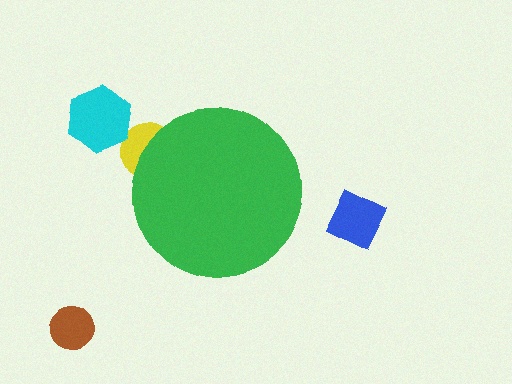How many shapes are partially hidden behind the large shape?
1 shape is partially hidden.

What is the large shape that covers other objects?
A green circle.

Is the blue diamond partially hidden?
No, the blue diamond is fully visible.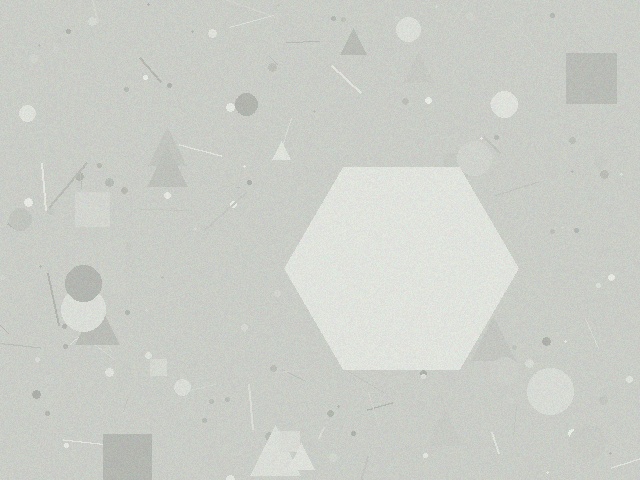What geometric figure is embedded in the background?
A hexagon is embedded in the background.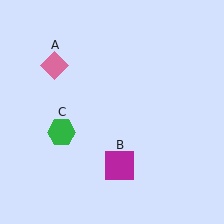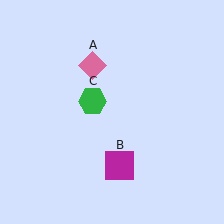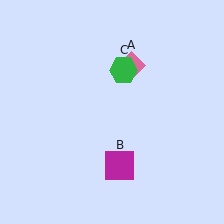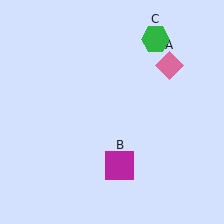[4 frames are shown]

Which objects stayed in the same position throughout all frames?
Magenta square (object B) remained stationary.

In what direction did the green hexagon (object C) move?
The green hexagon (object C) moved up and to the right.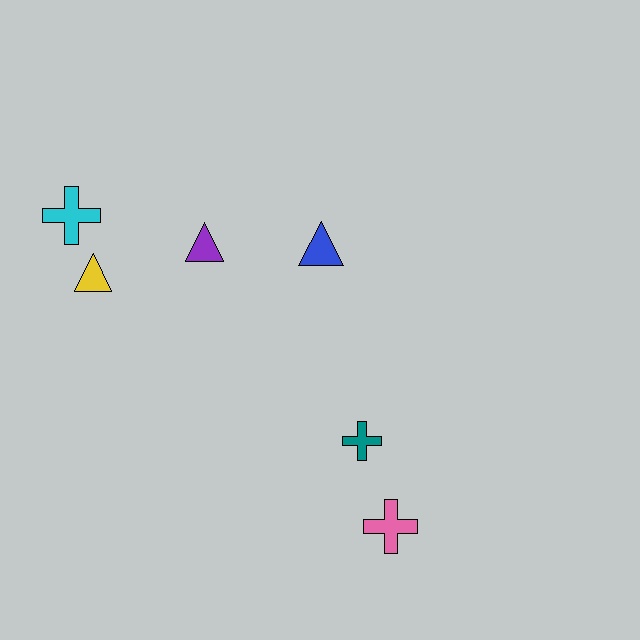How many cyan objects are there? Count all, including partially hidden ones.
There is 1 cyan object.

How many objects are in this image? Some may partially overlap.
There are 6 objects.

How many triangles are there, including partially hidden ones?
There are 3 triangles.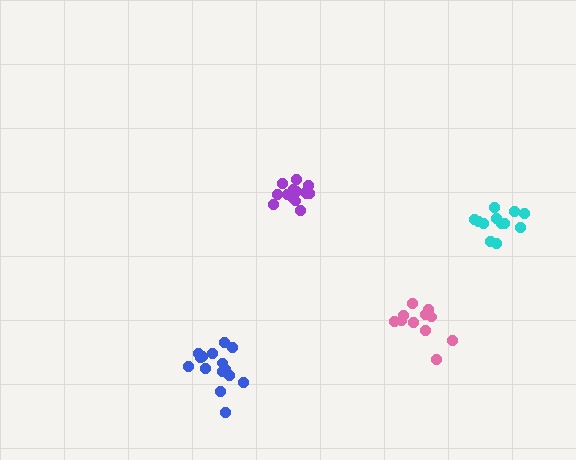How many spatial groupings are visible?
There are 4 spatial groupings.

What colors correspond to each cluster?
The clusters are colored: blue, cyan, purple, pink.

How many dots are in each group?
Group 1: 15 dots, Group 2: 12 dots, Group 3: 14 dots, Group 4: 12 dots (53 total).